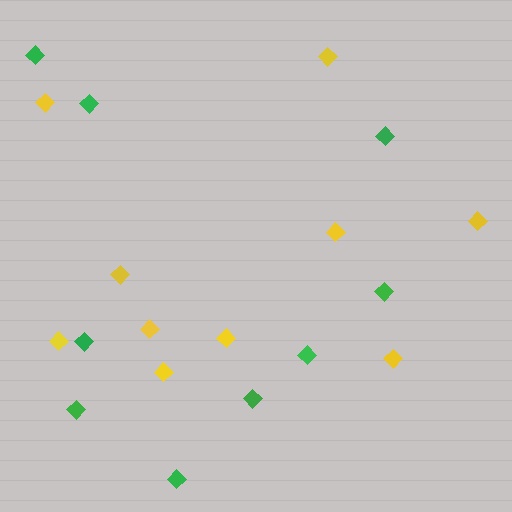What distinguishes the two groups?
There are 2 groups: one group of green diamonds (9) and one group of yellow diamonds (10).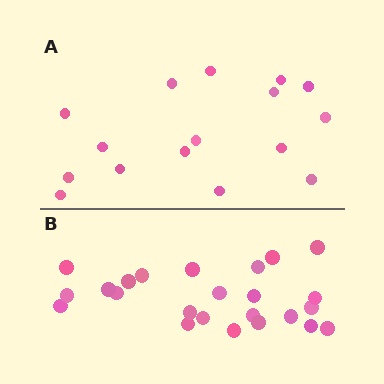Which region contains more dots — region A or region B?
Region B (the bottom region) has more dots.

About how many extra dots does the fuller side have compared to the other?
Region B has roughly 8 or so more dots than region A.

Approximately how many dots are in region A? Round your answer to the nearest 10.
About 20 dots. (The exact count is 16, which rounds to 20.)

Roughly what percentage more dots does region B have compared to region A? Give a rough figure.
About 50% more.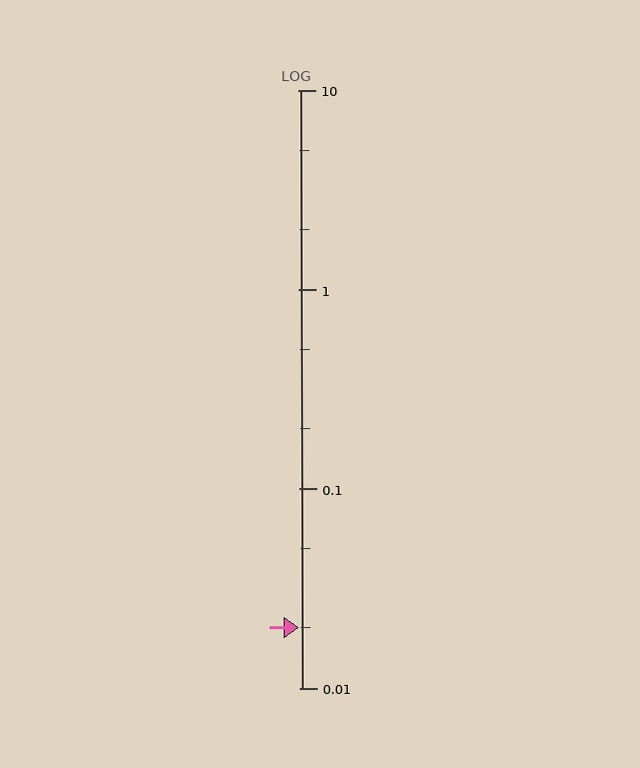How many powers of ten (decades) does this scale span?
The scale spans 3 decades, from 0.01 to 10.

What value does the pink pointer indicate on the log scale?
The pointer indicates approximately 0.02.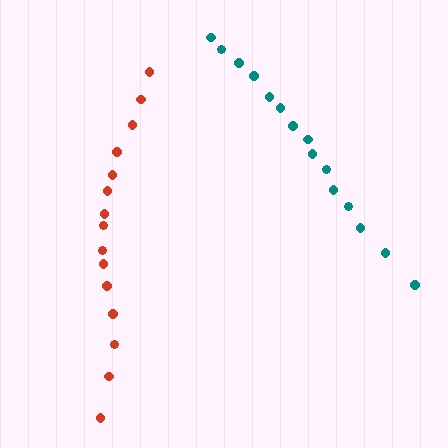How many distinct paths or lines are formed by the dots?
There are 2 distinct paths.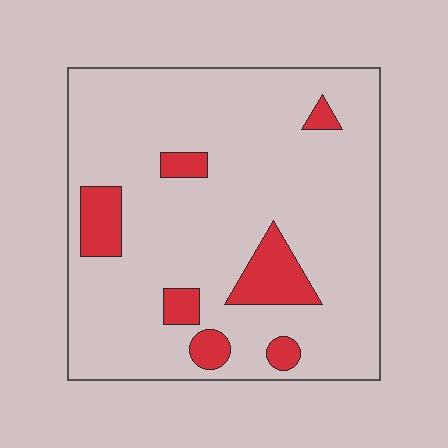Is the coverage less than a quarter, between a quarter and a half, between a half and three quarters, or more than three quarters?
Less than a quarter.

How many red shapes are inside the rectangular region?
7.